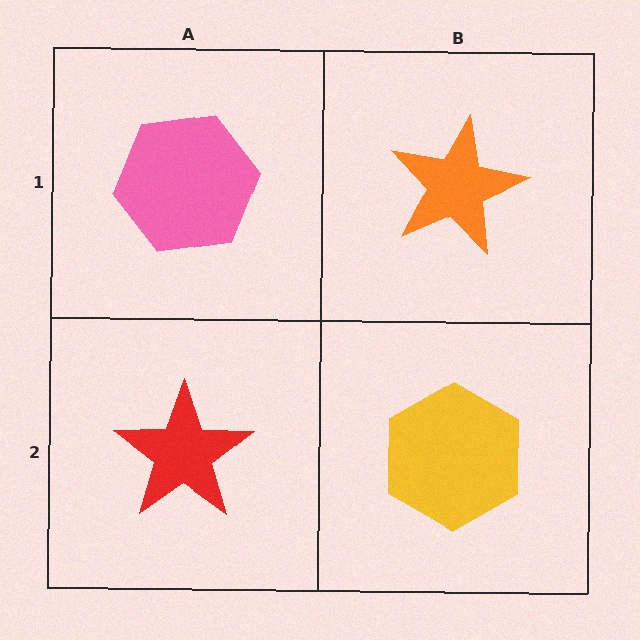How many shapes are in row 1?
2 shapes.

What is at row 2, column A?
A red star.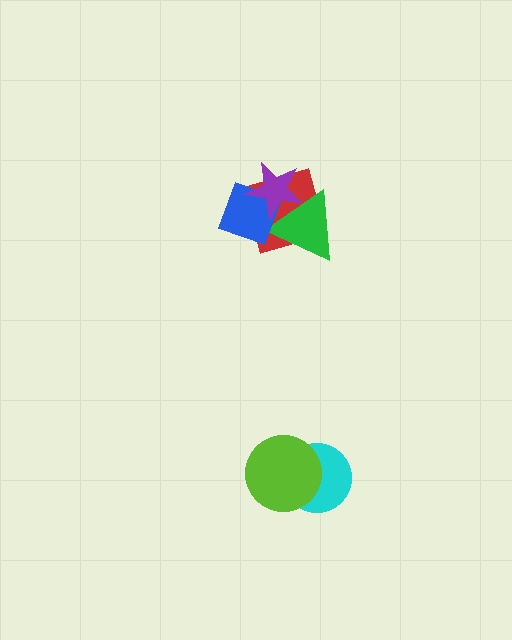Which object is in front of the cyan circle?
The lime circle is in front of the cyan circle.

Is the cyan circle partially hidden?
Yes, it is partially covered by another shape.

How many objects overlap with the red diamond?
3 objects overlap with the red diamond.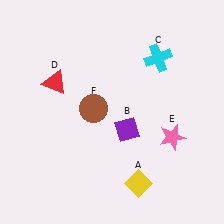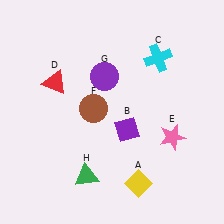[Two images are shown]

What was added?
A purple circle (G), a green triangle (H) were added in Image 2.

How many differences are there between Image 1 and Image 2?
There are 2 differences between the two images.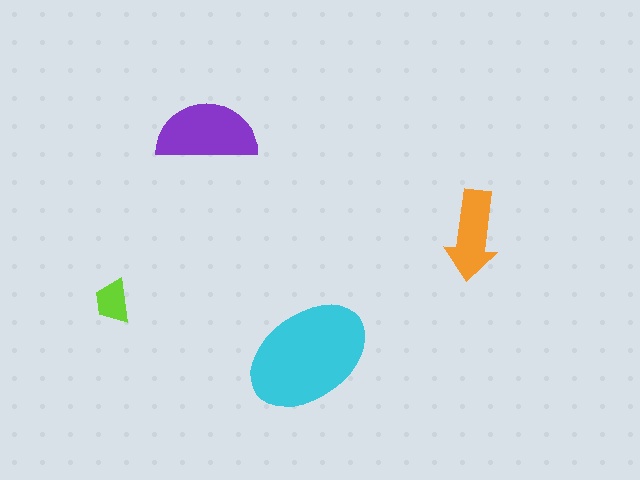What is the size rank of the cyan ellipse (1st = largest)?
1st.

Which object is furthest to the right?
The orange arrow is rightmost.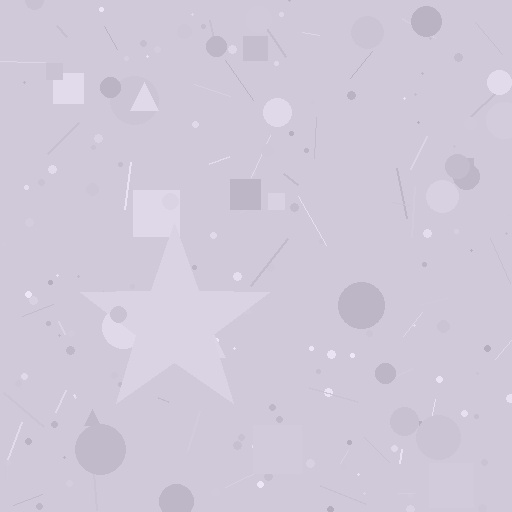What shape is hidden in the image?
A star is hidden in the image.